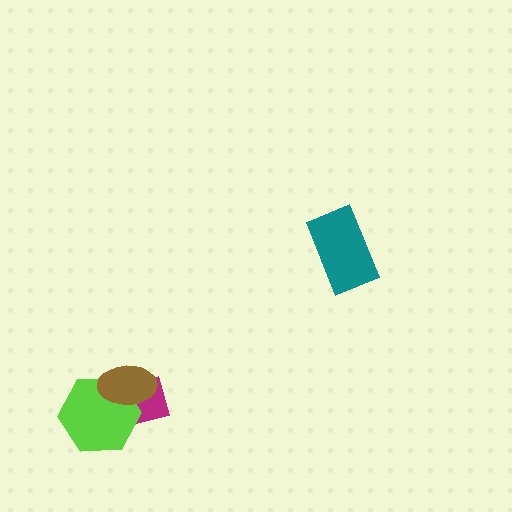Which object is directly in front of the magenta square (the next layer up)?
The lime hexagon is directly in front of the magenta square.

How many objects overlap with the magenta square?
2 objects overlap with the magenta square.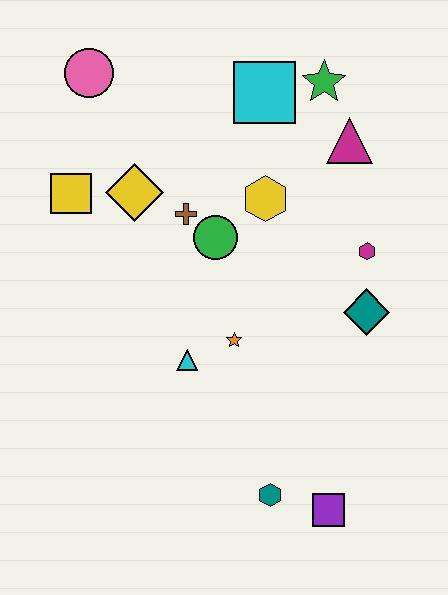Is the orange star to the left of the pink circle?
No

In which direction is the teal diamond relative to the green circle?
The teal diamond is to the right of the green circle.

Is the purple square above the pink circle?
No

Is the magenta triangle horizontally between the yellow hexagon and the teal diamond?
Yes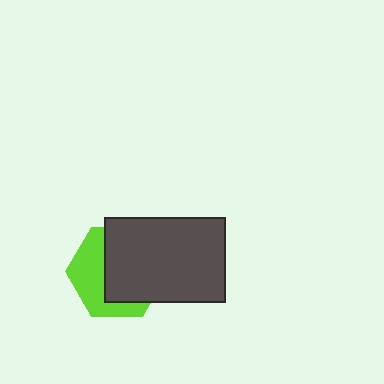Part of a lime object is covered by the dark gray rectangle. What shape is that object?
It is a hexagon.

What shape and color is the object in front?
The object in front is a dark gray rectangle.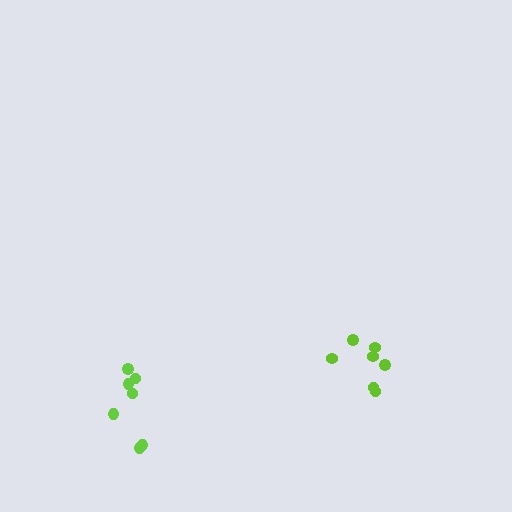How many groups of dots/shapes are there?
There are 2 groups.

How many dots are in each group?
Group 1: 7 dots, Group 2: 7 dots (14 total).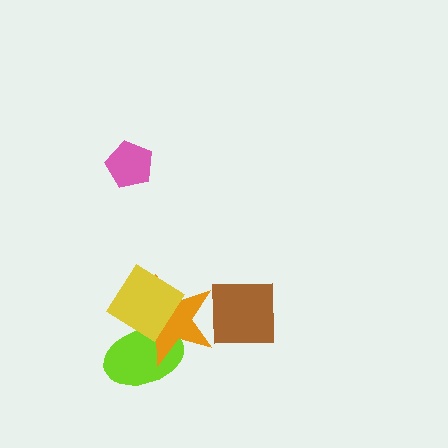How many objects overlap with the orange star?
2 objects overlap with the orange star.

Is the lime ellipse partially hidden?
Yes, it is partially covered by another shape.